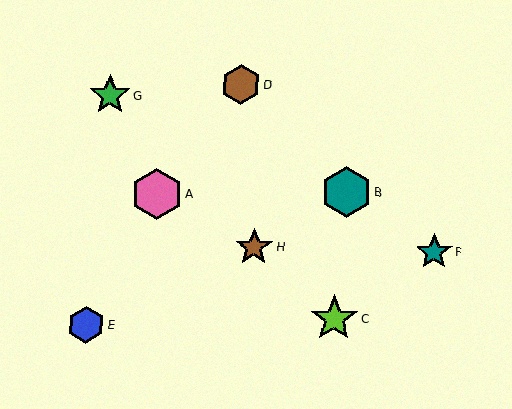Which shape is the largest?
The pink hexagon (labeled A) is the largest.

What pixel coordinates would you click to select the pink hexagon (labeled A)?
Click at (157, 194) to select the pink hexagon A.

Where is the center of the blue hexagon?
The center of the blue hexagon is at (86, 325).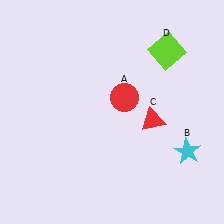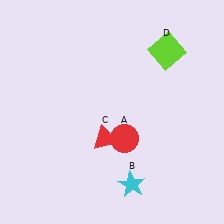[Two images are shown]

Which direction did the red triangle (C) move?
The red triangle (C) moved left.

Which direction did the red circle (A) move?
The red circle (A) moved down.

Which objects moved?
The objects that moved are: the red circle (A), the cyan star (B), the red triangle (C).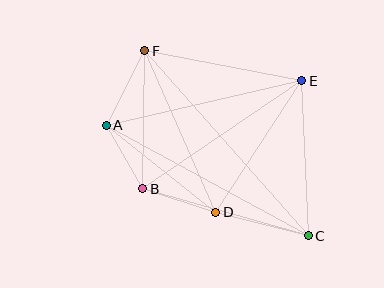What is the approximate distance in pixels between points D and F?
The distance between D and F is approximately 177 pixels.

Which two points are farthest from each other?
Points C and F are farthest from each other.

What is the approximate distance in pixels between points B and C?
The distance between B and C is approximately 172 pixels.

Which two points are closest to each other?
Points A and B are closest to each other.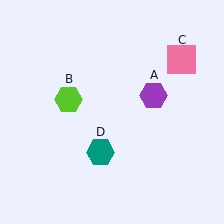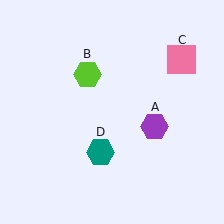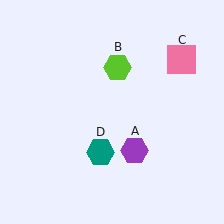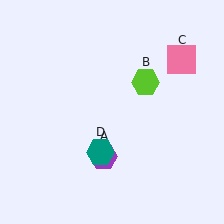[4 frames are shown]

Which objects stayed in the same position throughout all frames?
Pink square (object C) and teal hexagon (object D) remained stationary.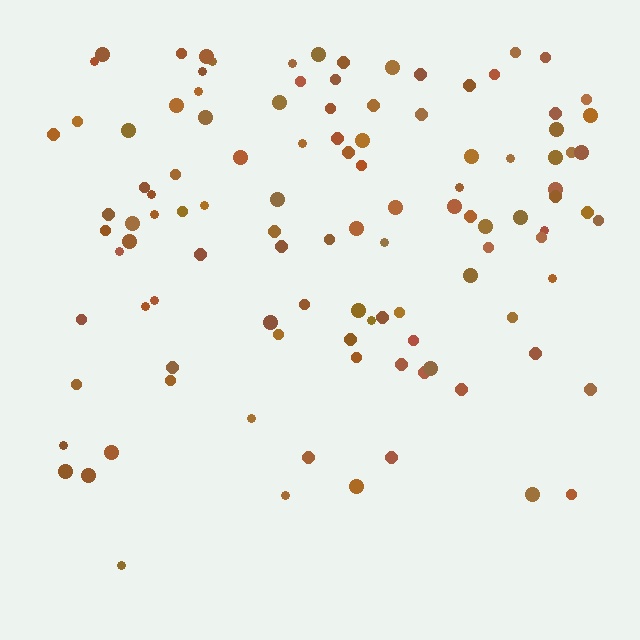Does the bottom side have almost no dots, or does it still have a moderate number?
Still a moderate number, just noticeably fewer than the top.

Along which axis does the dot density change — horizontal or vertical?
Vertical.